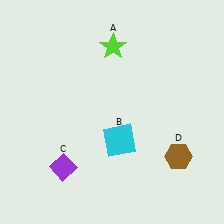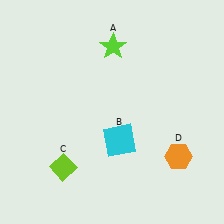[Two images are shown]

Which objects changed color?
C changed from purple to lime. D changed from brown to orange.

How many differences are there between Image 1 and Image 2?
There are 2 differences between the two images.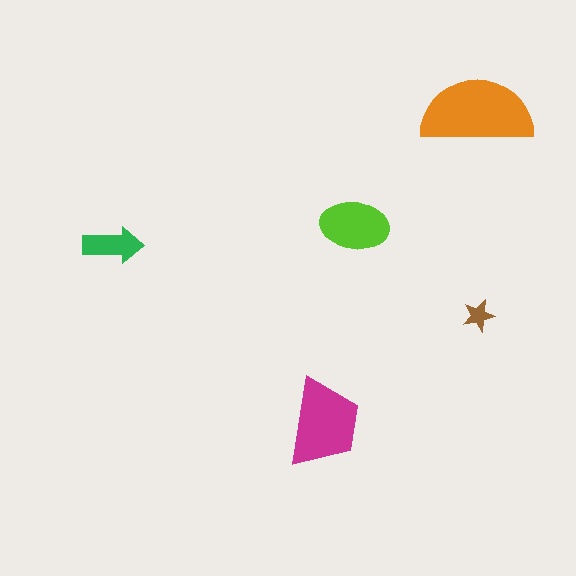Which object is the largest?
The orange semicircle.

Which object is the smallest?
The brown star.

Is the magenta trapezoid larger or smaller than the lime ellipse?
Larger.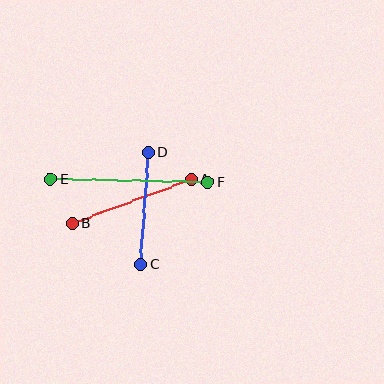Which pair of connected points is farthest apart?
Points E and F are farthest apart.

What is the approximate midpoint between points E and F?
The midpoint is at approximately (129, 181) pixels.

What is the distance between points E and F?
The distance is approximately 157 pixels.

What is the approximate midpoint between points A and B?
The midpoint is at approximately (132, 201) pixels.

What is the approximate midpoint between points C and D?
The midpoint is at approximately (144, 209) pixels.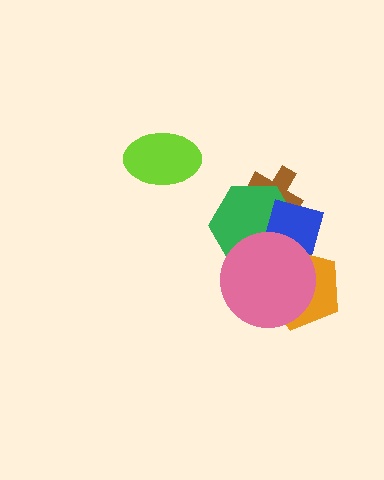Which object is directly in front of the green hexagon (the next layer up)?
The blue rectangle is directly in front of the green hexagon.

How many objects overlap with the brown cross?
2 objects overlap with the brown cross.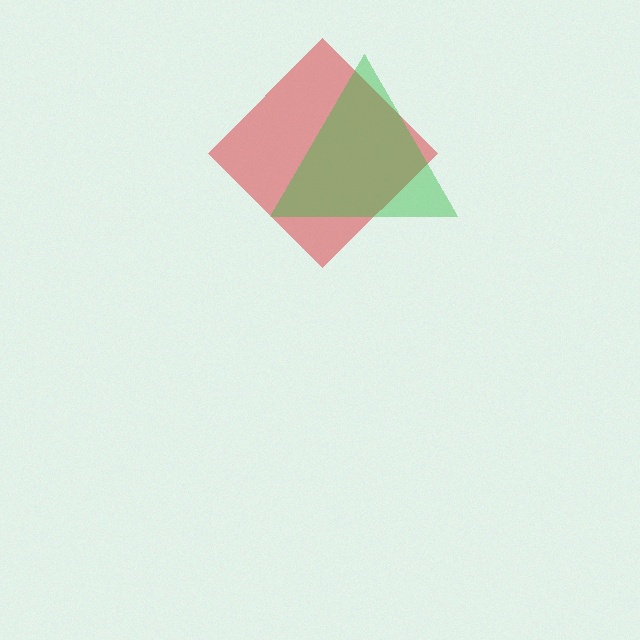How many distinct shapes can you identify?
There are 2 distinct shapes: a red diamond, a green triangle.